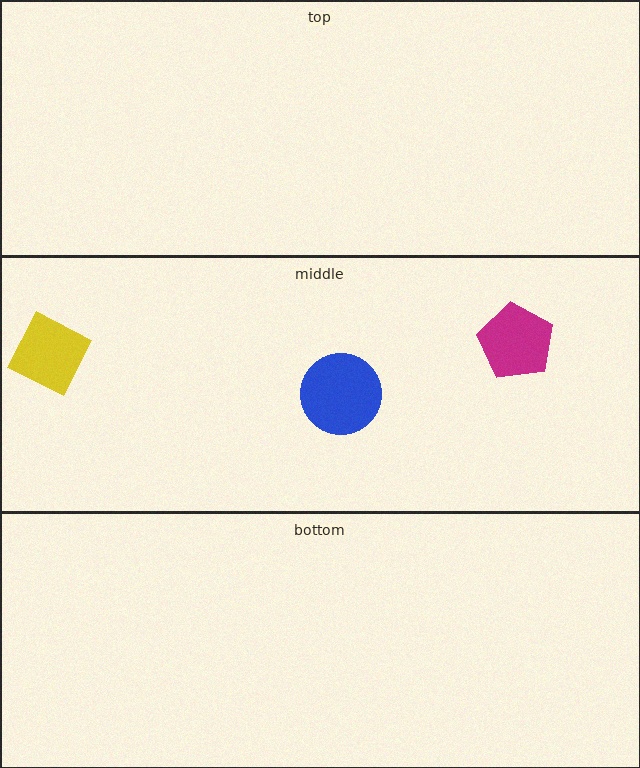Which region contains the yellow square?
The middle region.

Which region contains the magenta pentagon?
The middle region.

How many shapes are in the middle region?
3.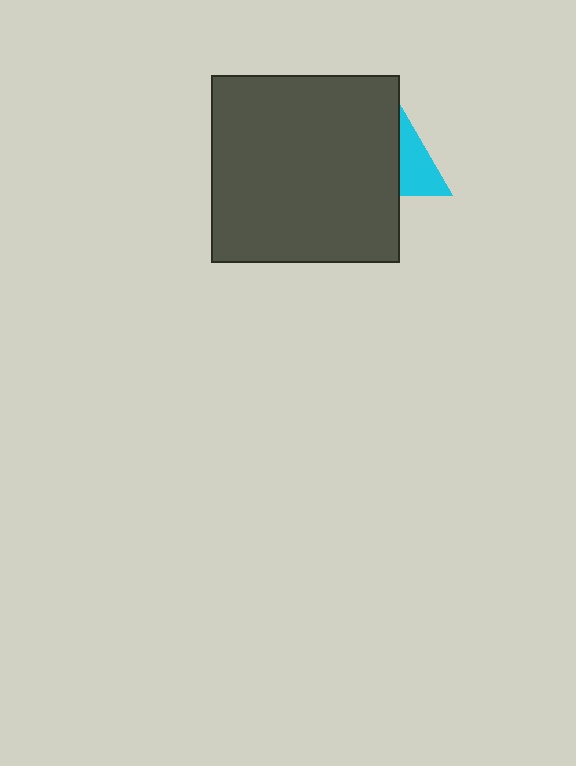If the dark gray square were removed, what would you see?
You would see the complete cyan triangle.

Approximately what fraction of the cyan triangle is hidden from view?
Roughly 68% of the cyan triangle is hidden behind the dark gray square.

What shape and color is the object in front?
The object in front is a dark gray square.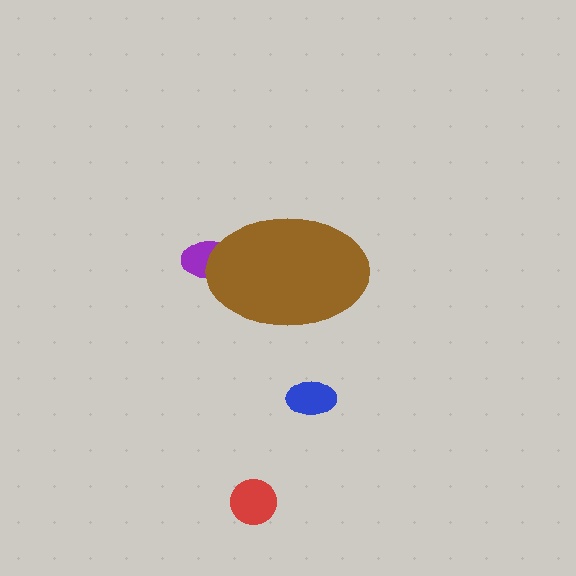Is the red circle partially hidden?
No, the red circle is fully visible.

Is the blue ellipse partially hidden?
No, the blue ellipse is fully visible.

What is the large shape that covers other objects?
A brown ellipse.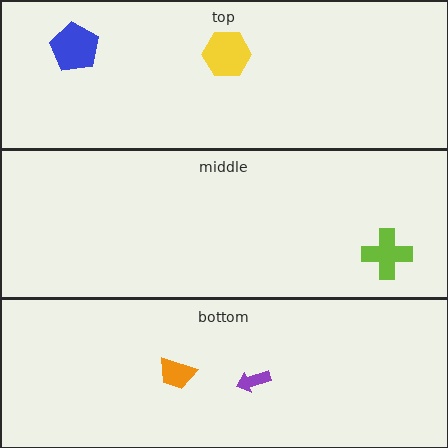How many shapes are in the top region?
2.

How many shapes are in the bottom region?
2.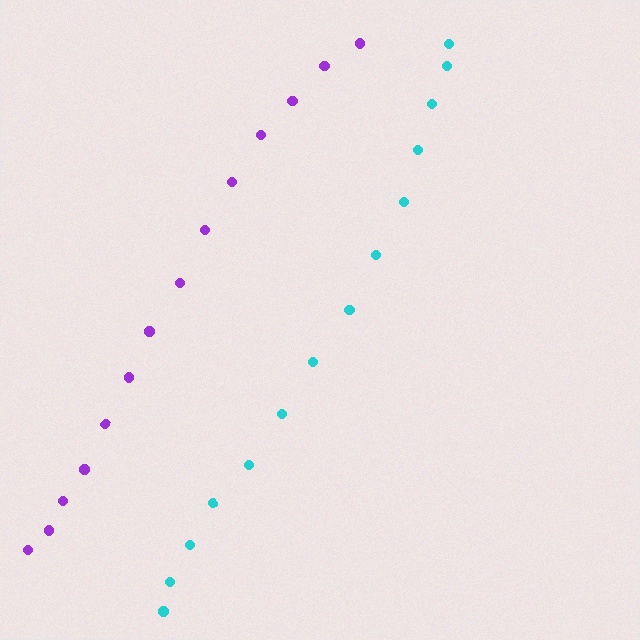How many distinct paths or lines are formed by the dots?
There are 2 distinct paths.